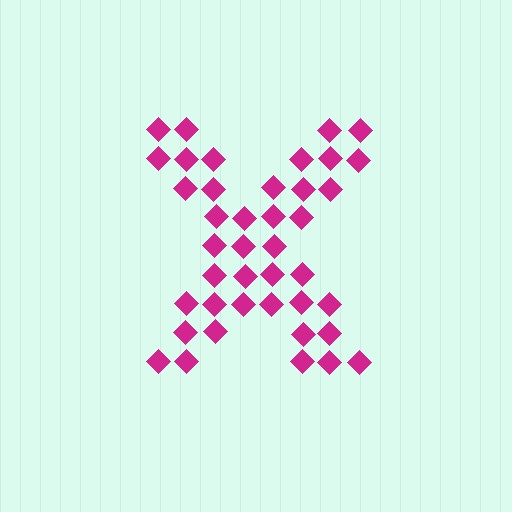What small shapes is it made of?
It is made of small diamonds.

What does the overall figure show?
The overall figure shows the letter X.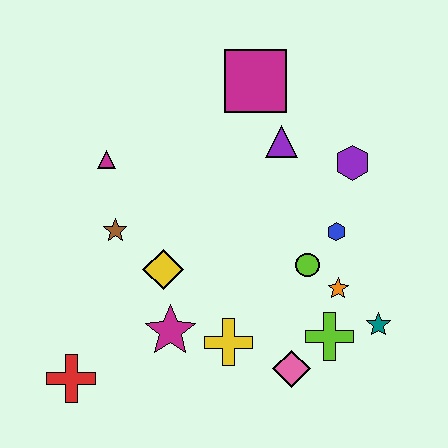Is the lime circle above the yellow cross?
Yes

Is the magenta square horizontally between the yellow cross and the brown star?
No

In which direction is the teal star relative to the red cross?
The teal star is to the right of the red cross.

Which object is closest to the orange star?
The lime circle is closest to the orange star.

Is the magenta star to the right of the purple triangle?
No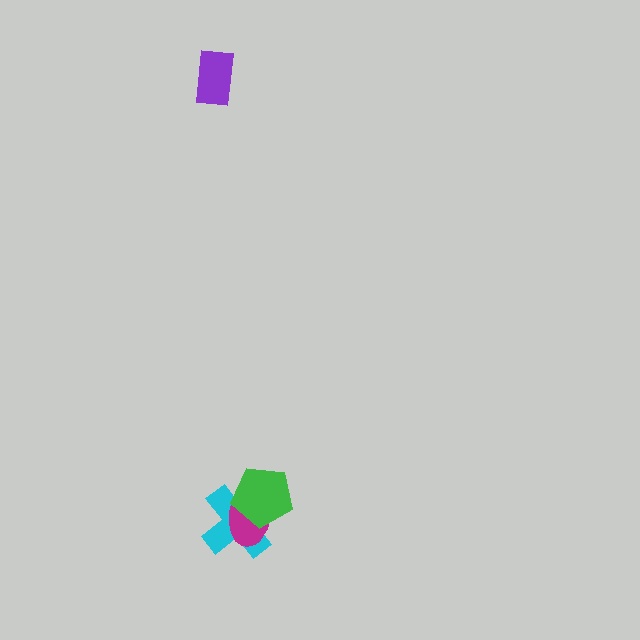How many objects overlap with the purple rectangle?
0 objects overlap with the purple rectangle.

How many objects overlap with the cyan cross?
2 objects overlap with the cyan cross.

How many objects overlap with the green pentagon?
2 objects overlap with the green pentagon.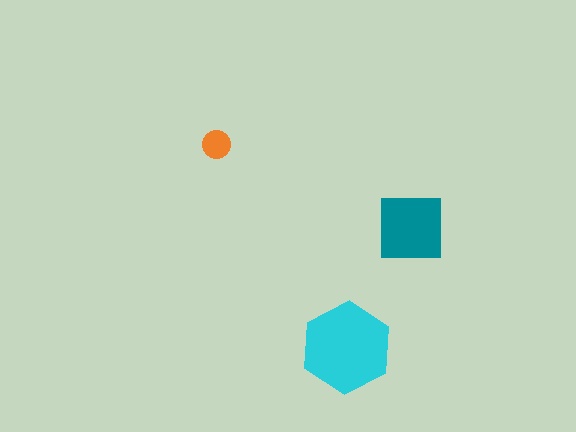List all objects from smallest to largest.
The orange circle, the teal square, the cyan hexagon.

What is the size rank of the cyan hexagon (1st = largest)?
1st.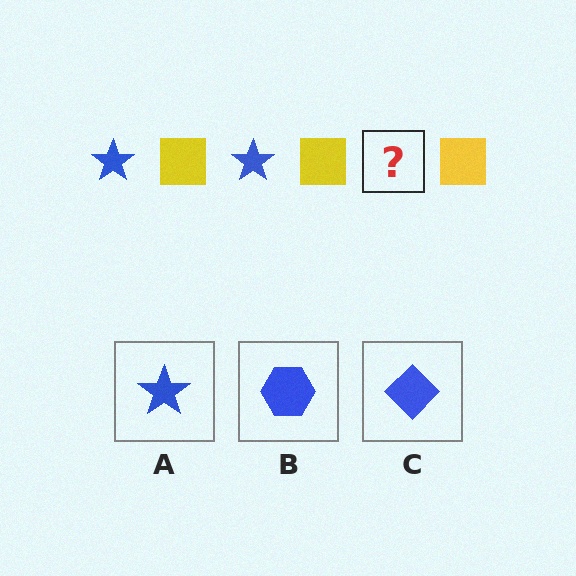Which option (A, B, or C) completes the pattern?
A.